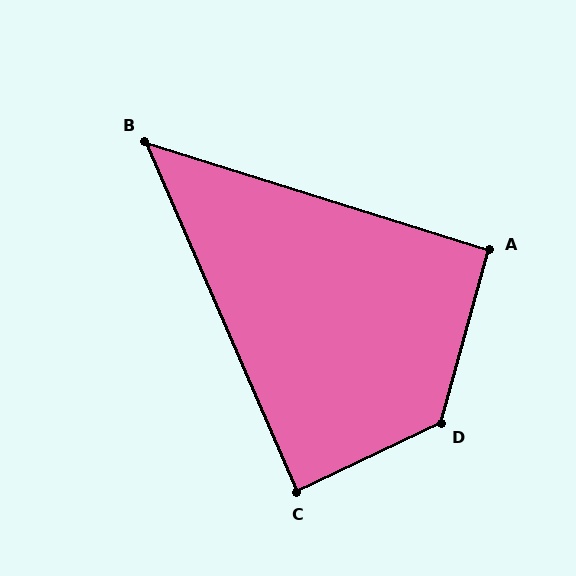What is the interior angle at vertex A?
Approximately 92 degrees (approximately right).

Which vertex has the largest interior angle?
D, at approximately 131 degrees.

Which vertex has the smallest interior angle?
B, at approximately 49 degrees.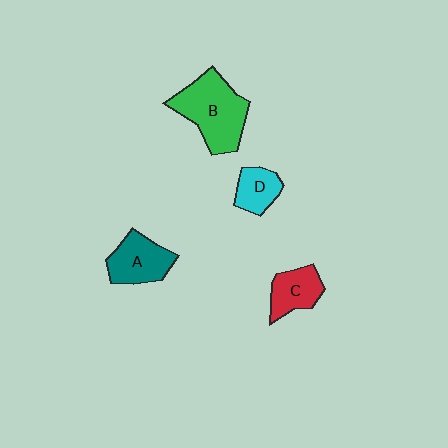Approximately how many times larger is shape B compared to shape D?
Approximately 2.4 times.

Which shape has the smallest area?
Shape D (cyan).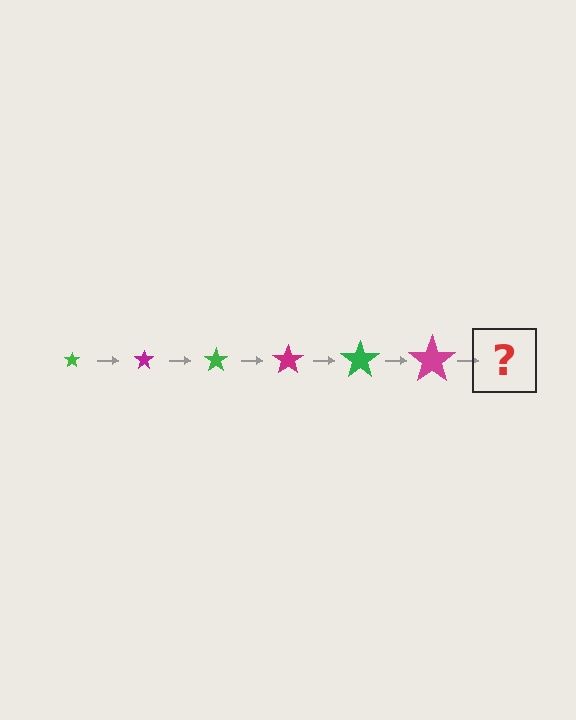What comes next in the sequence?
The next element should be a green star, larger than the previous one.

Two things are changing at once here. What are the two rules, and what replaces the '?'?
The two rules are that the star grows larger each step and the color cycles through green and magenta. The '?' should be a green star, larger than the previous one.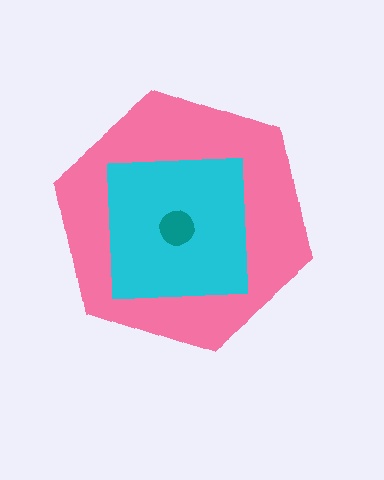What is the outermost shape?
The pink hexagon.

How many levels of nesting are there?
3.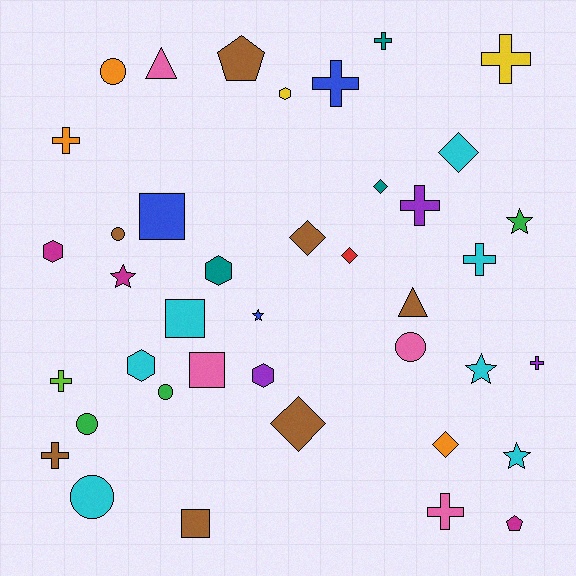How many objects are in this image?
There are 40 objects.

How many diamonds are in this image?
There are 6 diamonds.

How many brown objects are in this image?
There are 7 brown objects.